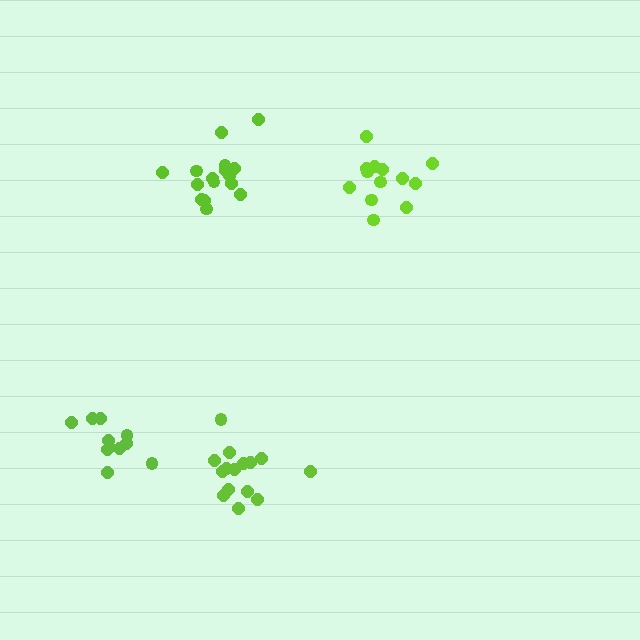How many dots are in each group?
Group 1: 15 dots, Group 2: 13 dots, Group 3: 11 dots, Group 4: 17 dots (56 total).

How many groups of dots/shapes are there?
There are 4 groups.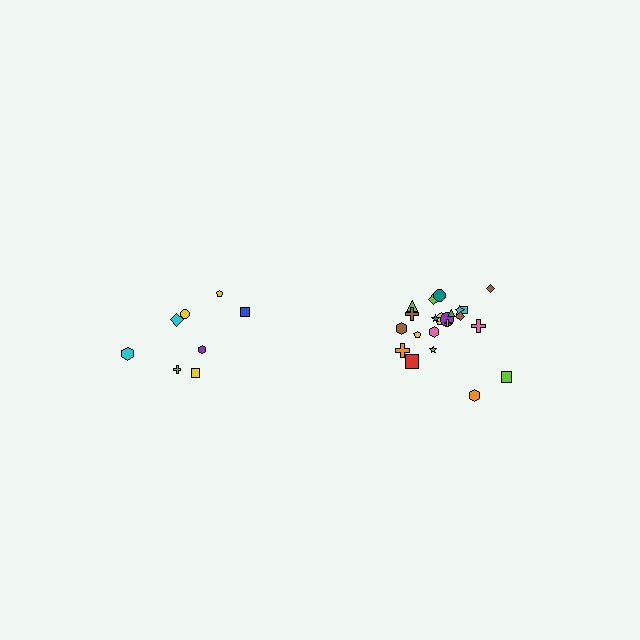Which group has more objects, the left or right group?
The right group.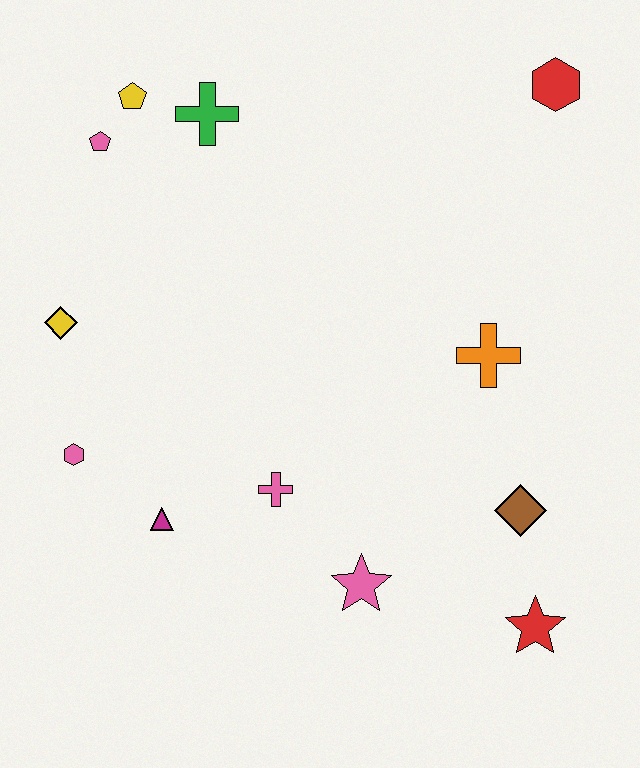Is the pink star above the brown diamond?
No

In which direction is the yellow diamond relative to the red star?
The yellow diamond is to the left of the red star.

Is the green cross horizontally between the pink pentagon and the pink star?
Yes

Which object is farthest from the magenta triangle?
The red hexagon is farthest from the magenta triangle.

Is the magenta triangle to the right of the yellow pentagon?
Yes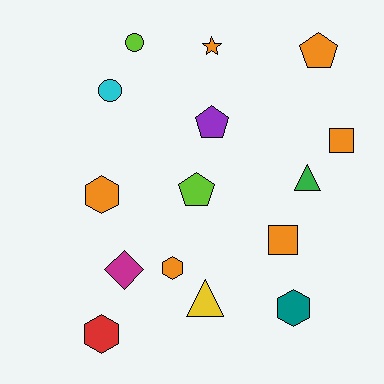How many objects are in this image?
There are 15 objects.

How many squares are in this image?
There are 2 squares.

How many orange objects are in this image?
There are 6 orange objects.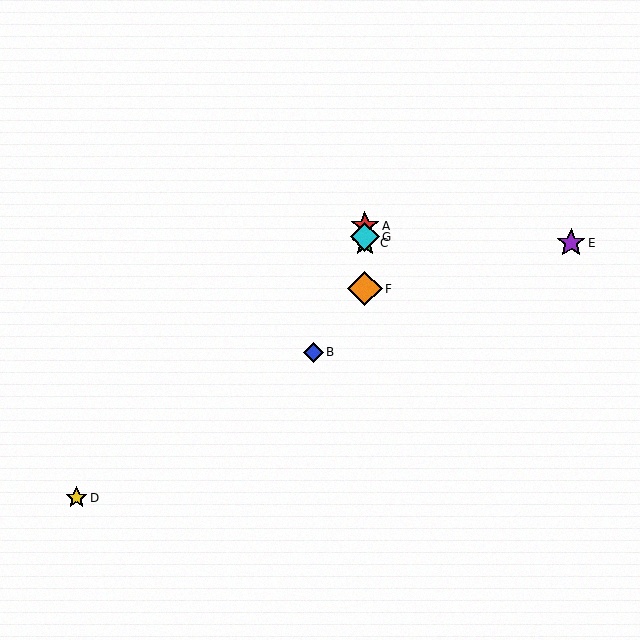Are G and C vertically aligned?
Yes, both are at x≈365.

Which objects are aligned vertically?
Objects A, C, F, G are aligned vertically.